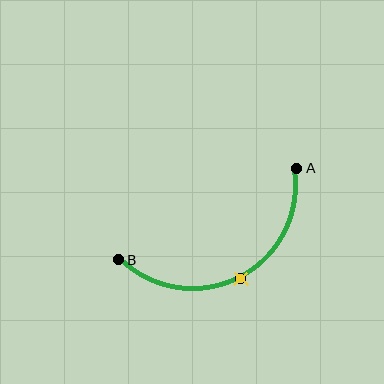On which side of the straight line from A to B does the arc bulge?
The arc bulges below the straight line connecting A and B.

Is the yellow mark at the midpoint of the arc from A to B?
Yes. The yellow mark lies on the arc at equal arc-length from both A and B — it is the arc midpoint.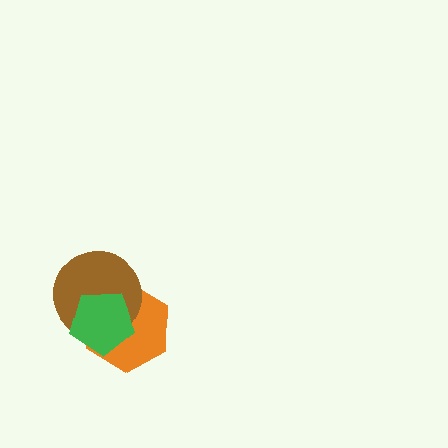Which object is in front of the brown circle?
The green pentagon is in front of the brown circle.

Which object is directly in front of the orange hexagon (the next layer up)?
The brown circle is directly in front of the orange hexagon.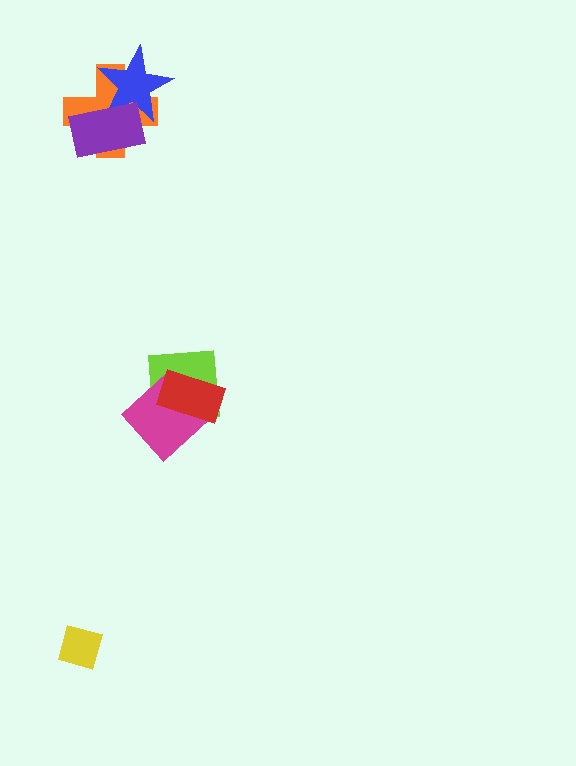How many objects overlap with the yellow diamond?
0 objects overlap with the yellow diamond.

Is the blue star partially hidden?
Yes, it is partially covered by another shape.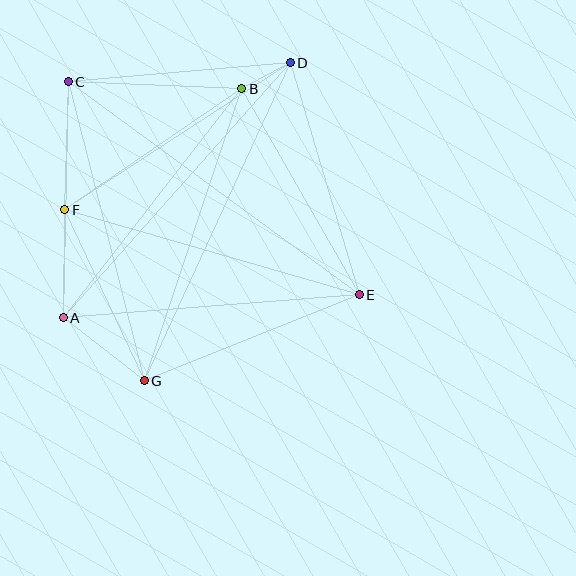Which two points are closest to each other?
Points B and D are closest to each other.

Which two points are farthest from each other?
Points C and E are farthest from each other.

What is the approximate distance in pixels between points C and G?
The distance between C and G is approximately 308 pixels.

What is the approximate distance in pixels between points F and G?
The distance between F and G is approximately 189 pixels.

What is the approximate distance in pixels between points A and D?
The distance between A and D is approximately 342 pixels.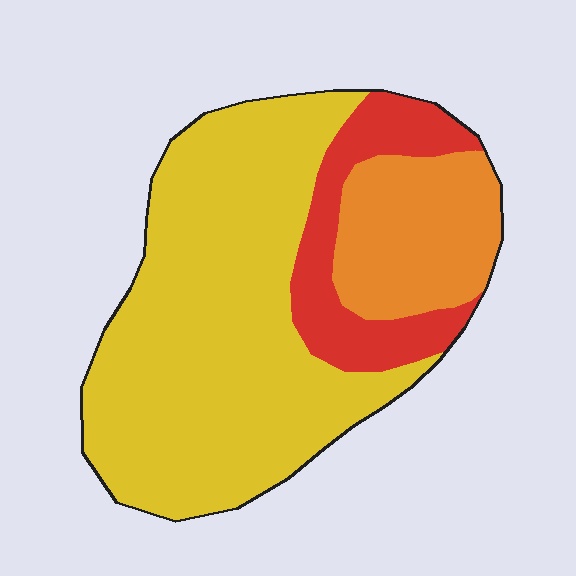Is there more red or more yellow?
Yellow.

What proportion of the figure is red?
Red covers roughly 15% of the figure.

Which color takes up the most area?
Yellow, at roughly 65%.